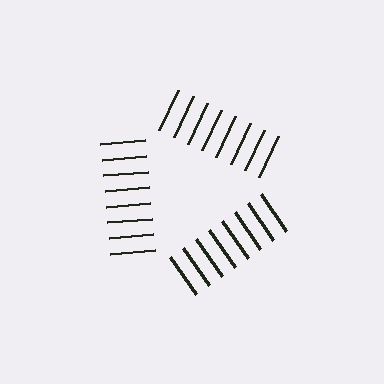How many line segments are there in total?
24 — 8 along each of the 3 edges.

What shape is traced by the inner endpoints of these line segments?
An illusory triangle — the line segments terminate on its edges but no continuous stroke is drawn.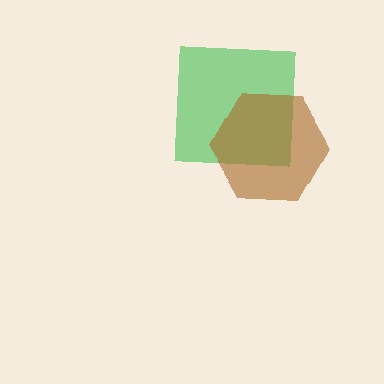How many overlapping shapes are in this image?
There are 2 overlapping shapes in the image.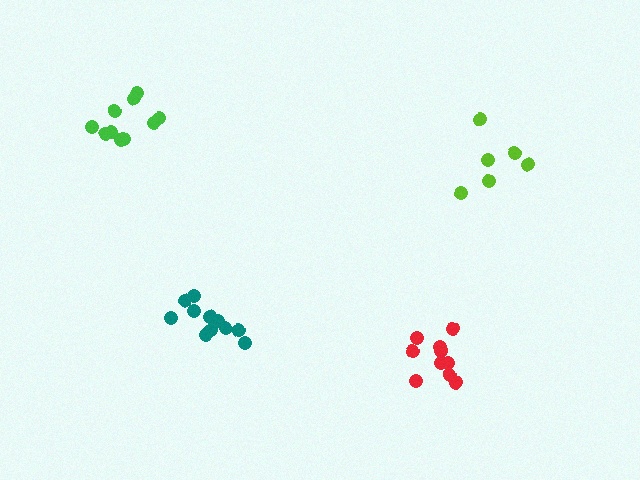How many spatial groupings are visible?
There are 4 spatial groupings.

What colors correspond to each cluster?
The clusters are colored: red, lime, green, teal.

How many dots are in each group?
Group 1: 10 dots, Group 2: 6 dots, Group 3: 10 dots, Group 4: 11 dots (37 total).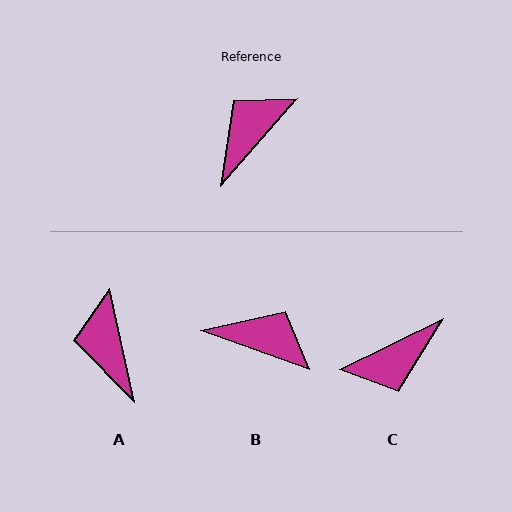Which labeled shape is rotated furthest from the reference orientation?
C, about 157 degrees away.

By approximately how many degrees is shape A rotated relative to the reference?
Approximately 54 degrees counter-clockwise.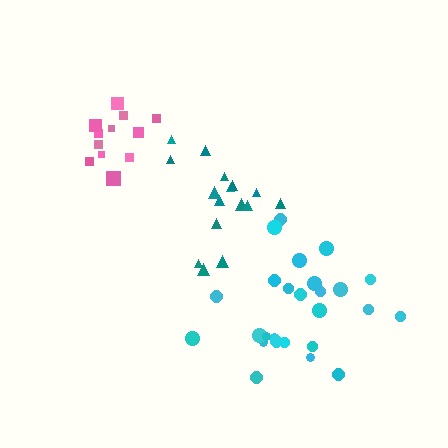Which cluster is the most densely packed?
Pink.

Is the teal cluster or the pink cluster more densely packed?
Pink.